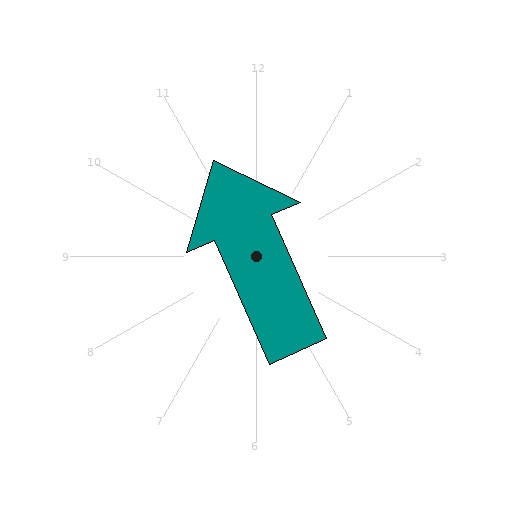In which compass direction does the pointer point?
Northwest.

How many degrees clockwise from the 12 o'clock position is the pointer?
Approximately 336 degrees.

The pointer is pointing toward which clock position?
Roughly 11 o'clock.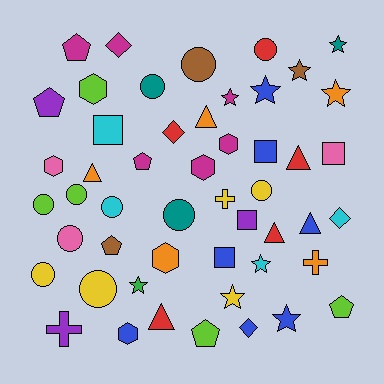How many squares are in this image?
There are 5 squares.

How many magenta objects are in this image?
There are 6 magenta objects.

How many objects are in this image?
There are 50 objects.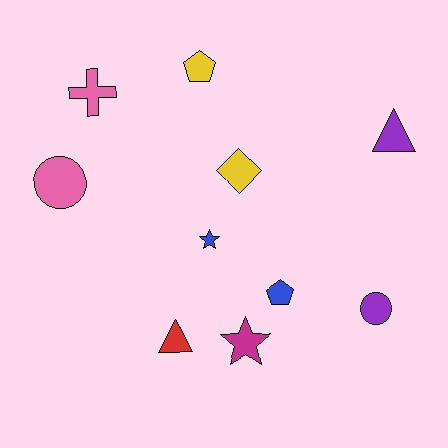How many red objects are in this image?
There is 1 red object.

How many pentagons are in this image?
There are 2 pentagons.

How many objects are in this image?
There are 10 objects.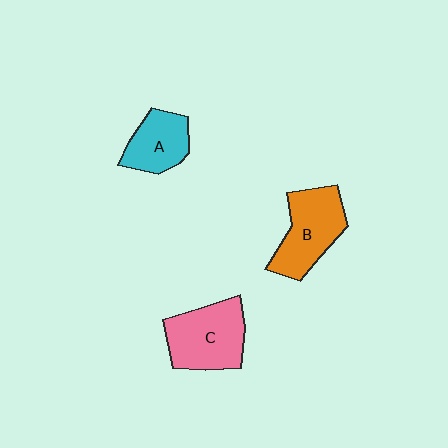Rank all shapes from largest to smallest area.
From largest to smallest: C (pink), B (orange), A (cyan).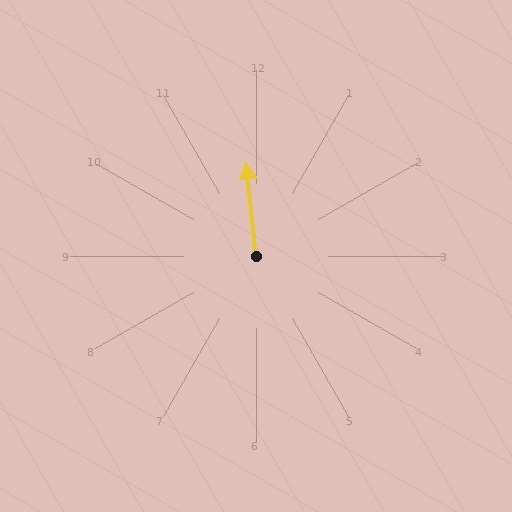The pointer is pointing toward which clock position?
Roughly 12 o'clock.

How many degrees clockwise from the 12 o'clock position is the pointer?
Approximately 354 degrees.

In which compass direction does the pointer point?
North.